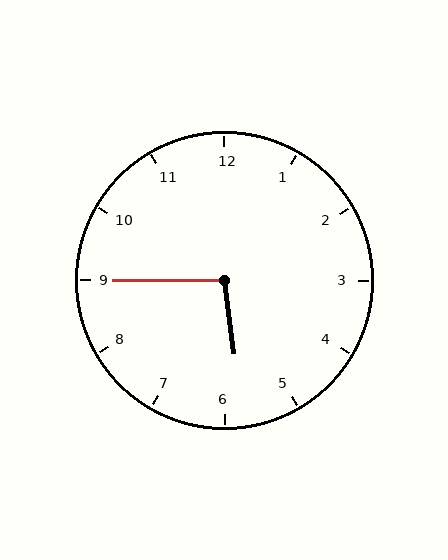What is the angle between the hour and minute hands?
Approximately 98 degrees.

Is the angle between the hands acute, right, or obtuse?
It is obtuse.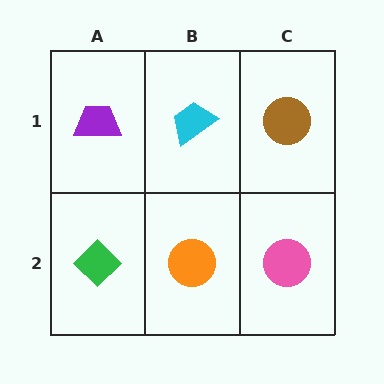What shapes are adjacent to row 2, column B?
A cyan trapezoid (row 1, column B), a green diamond (row 2, column A), a pink circle (row 2, column C).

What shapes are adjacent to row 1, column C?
A pink circle (row 2, column C), a cyan trapezoid (row 1, column B).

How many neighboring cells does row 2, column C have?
2.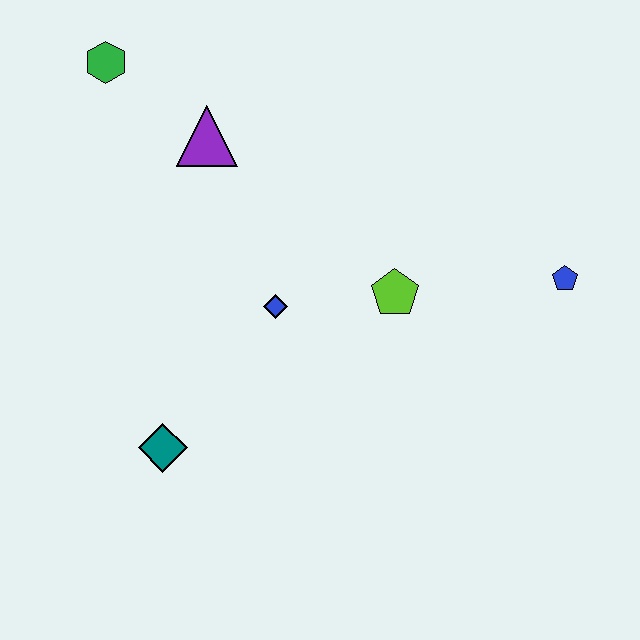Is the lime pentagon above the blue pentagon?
No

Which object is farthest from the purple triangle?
The blue pentagon is farthest from the purple triangle.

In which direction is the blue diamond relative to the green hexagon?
The blue diamond is below the green hexagon.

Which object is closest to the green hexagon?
The purple triangle is closest to the green hexagon.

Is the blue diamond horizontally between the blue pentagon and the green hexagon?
Yes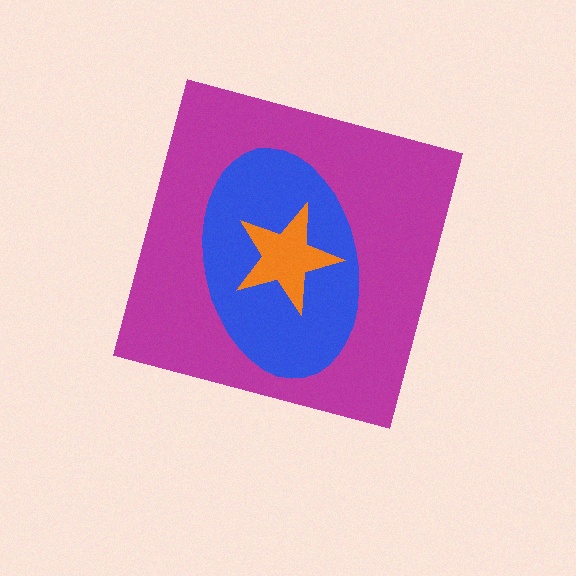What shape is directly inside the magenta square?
The blue ellipse.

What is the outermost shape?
The magenta square.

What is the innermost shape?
The orange star.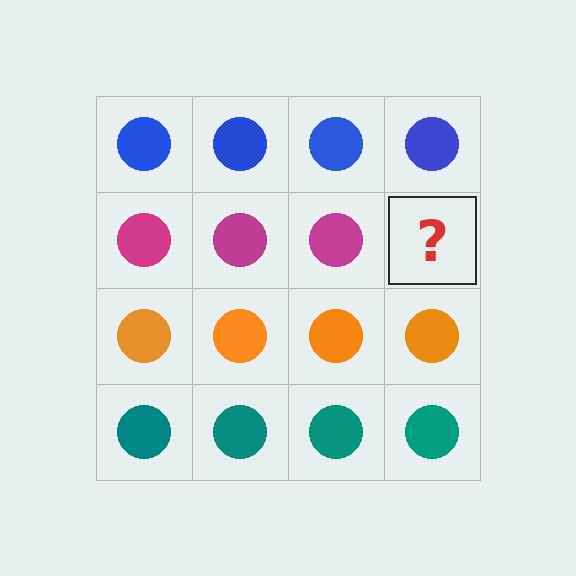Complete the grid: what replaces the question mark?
The question mark should be replaced with a magenta circle.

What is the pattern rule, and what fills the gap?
The rule is that each row has a consistent color. The gap should be filled with a magenta circle.